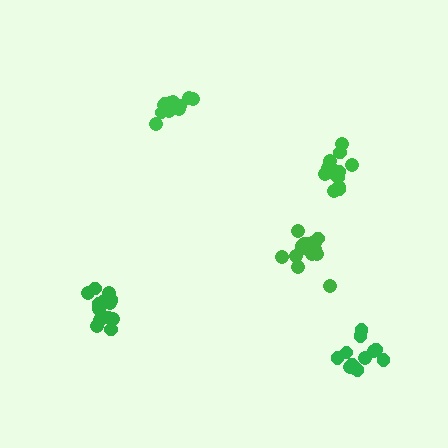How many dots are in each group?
Group 1: 15 dots, Group 2: 12 dots, Group 3: 11 dots, Group 4: 13 dots, Group 5: 16 dots (67 total).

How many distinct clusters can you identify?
There are 5 distinct clusters.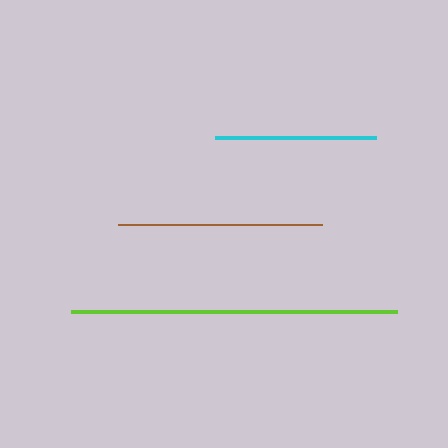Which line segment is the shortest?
The cyan line is the shortest at approximately 161 pixels.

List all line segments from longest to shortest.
From longest to shortest: lime, brown, cyan.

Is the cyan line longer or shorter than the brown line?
The brown line is longer than the cyan line.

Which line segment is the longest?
The lime line is the longest at approximately 326 pixels.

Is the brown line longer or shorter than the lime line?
The lime line is longer than the brown line.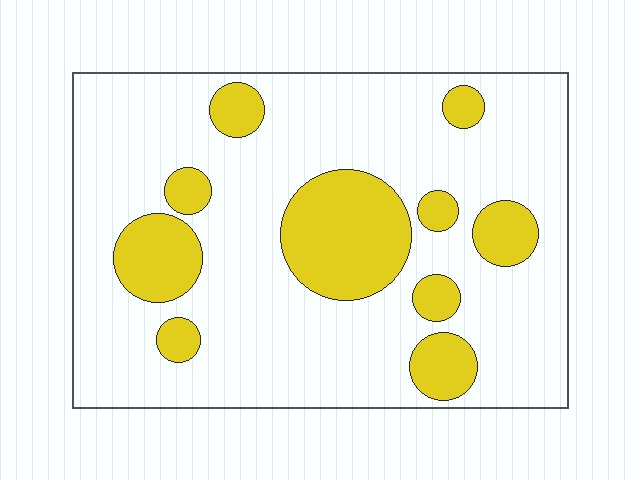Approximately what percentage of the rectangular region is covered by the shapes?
Approximately 25%.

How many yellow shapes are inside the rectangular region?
10.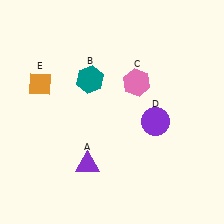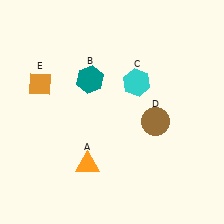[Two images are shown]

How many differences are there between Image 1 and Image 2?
There are 3 differences between the two images.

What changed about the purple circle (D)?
In Image 1, D is purple. In Image 2, it changed to brown.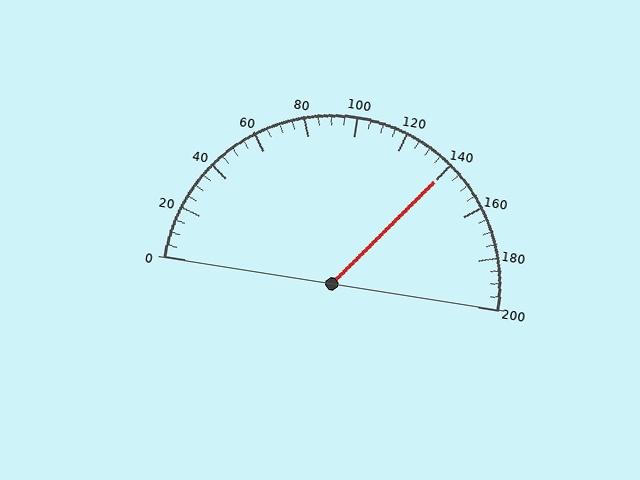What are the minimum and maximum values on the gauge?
The gauge ranges from 0 to 200.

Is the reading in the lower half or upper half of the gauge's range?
The reading is in the upper half of the range (0 to 200).